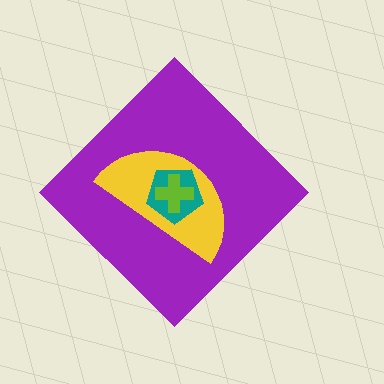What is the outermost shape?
The purple diamond.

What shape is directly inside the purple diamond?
The yellow semicircle.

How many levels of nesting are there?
4.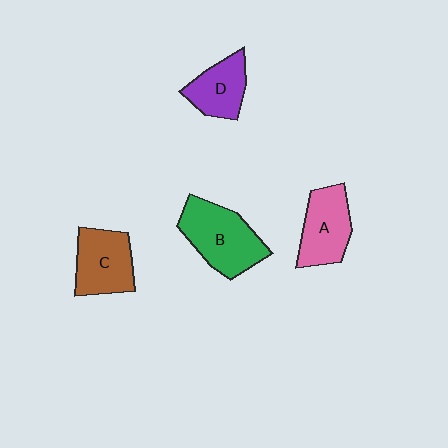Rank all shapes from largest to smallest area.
From largest to smallest: B (green), C (brown), A (pink), D (purple).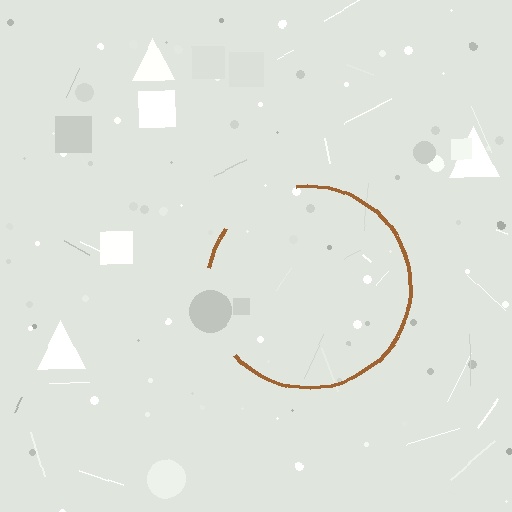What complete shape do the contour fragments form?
The contour fragments form a circle.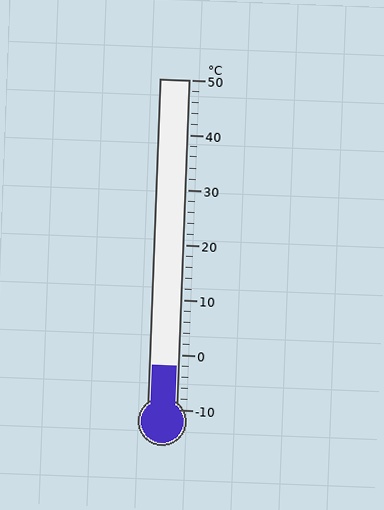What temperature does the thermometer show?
The thermometer shows approximately -2°C.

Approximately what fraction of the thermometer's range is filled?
The thermometer is filled to approximately 15% of its range.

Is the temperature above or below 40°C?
The temperature is below 40°C.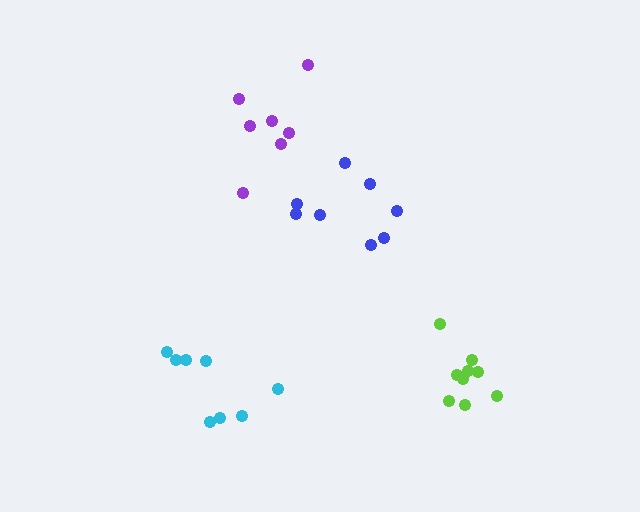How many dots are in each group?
Group 1: 8 dots, Group 2: 8 dots, Group 3: 7 dots, Group 4: 9 dots (32 total).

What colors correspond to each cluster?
The clusters are colored: cyan, blue, purple, lime.